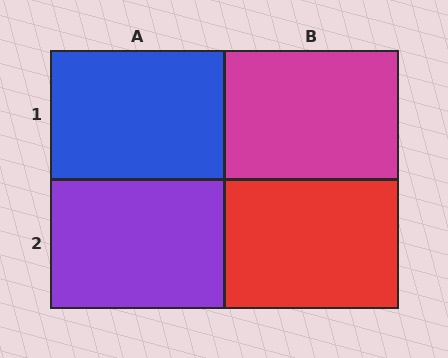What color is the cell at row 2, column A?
Purple.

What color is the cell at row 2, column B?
Red.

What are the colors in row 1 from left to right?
Blue, magenta.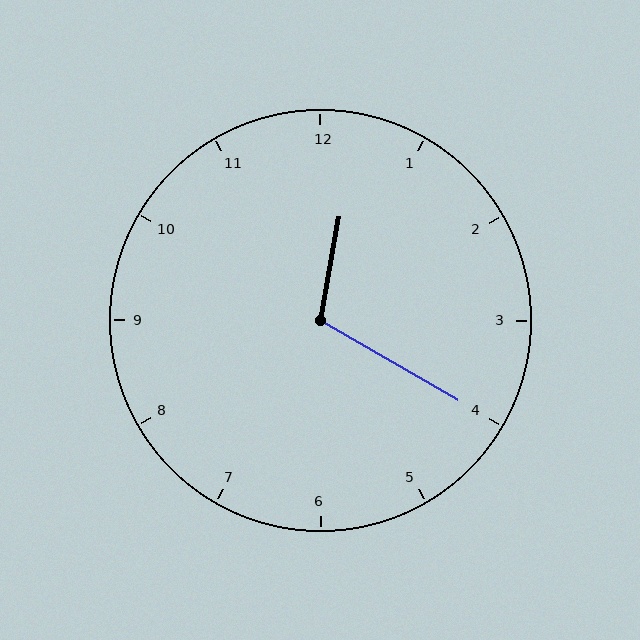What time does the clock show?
12:20.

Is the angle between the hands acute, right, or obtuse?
It is obtuse.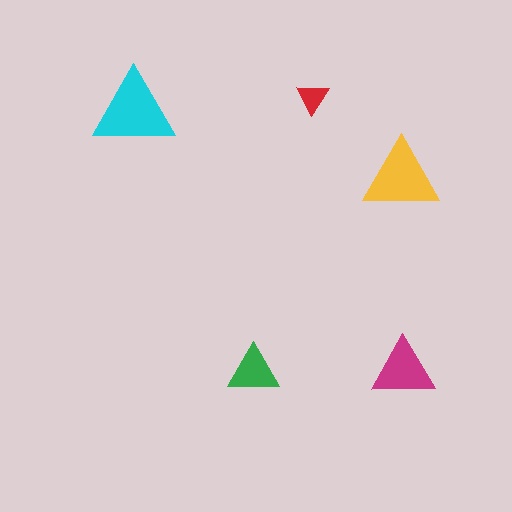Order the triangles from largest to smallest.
the cyan one, the yellow one, the magenta one, the green one, the red one.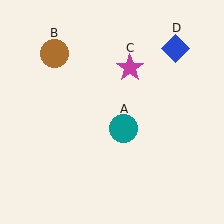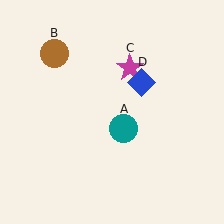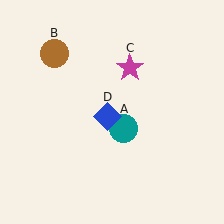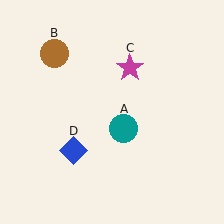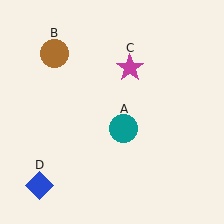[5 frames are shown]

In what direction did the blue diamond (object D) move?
The blue diamond (object D) moved down and to the left.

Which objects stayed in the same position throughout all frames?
Teal circle (object A) and brown circle (object B) and magenta star (object C) remained stationary.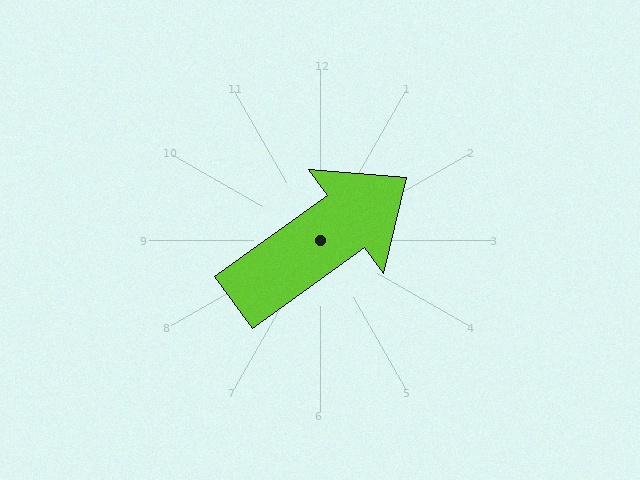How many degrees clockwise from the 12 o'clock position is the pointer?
Approximately 54 degrees.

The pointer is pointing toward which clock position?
Roughly 2 o'clock.